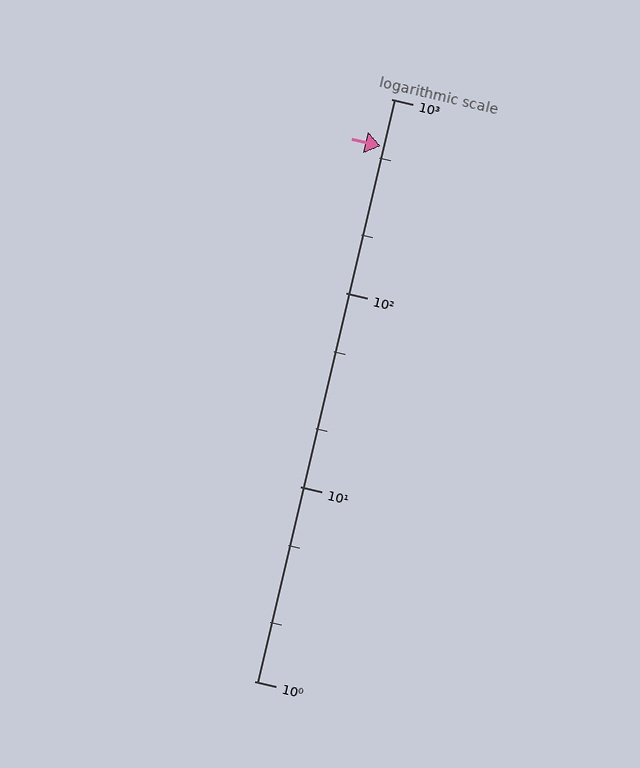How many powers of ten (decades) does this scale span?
The scale spans 3 decades, from 1 to 1000.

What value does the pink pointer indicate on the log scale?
The pointer indicates approximately 570.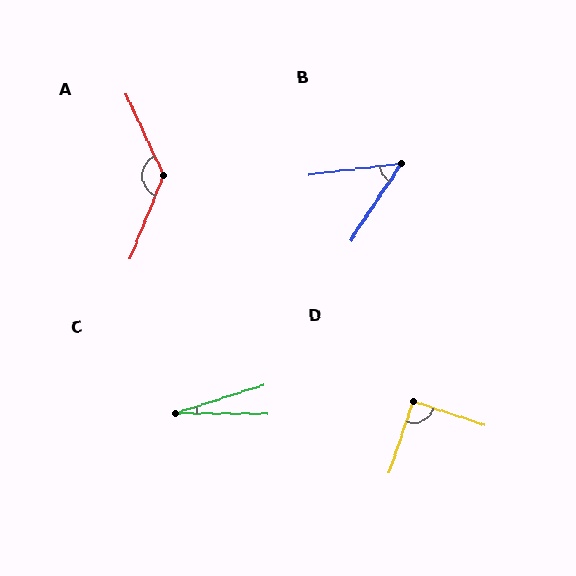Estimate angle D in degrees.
Approximately 90 degrees.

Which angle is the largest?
A, at approximately 134 degrees.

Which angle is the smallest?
C, at approximately 18 degrees.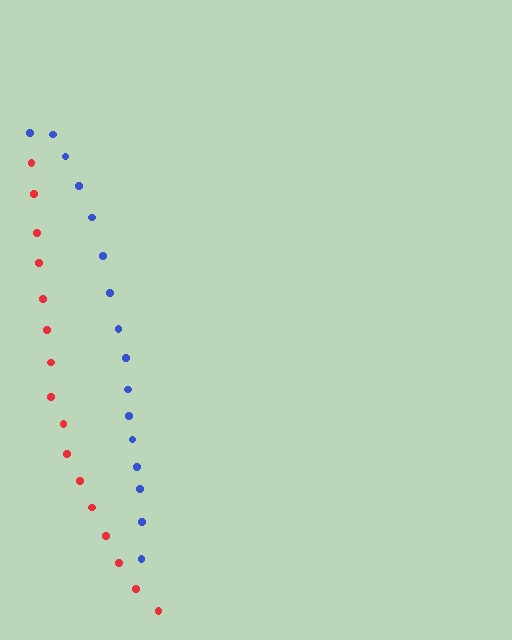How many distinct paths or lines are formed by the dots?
There are 2 distinct paths.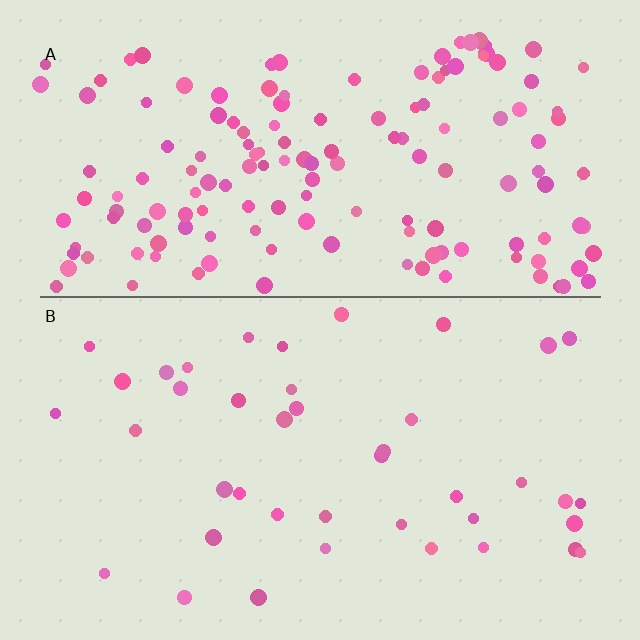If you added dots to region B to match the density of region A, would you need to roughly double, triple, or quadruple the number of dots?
Approximately quadruple.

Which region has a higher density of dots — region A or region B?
A (the top).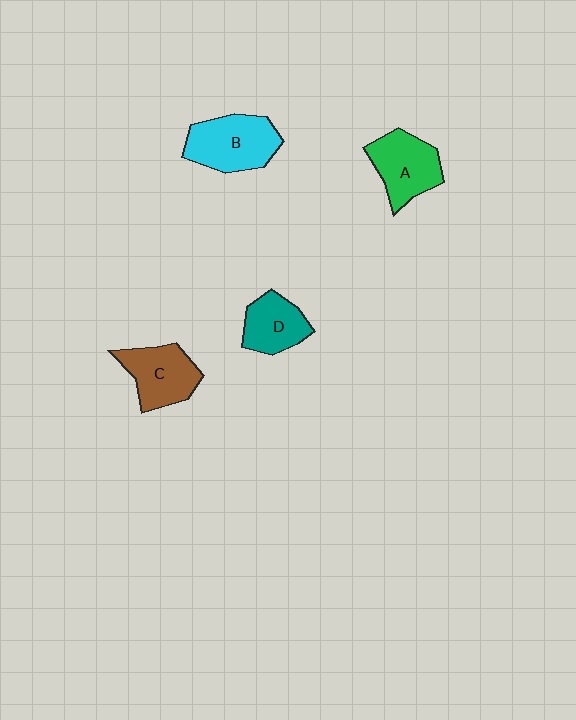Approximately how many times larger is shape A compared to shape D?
Approximately 1.3 times.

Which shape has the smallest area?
Shape D (teal).